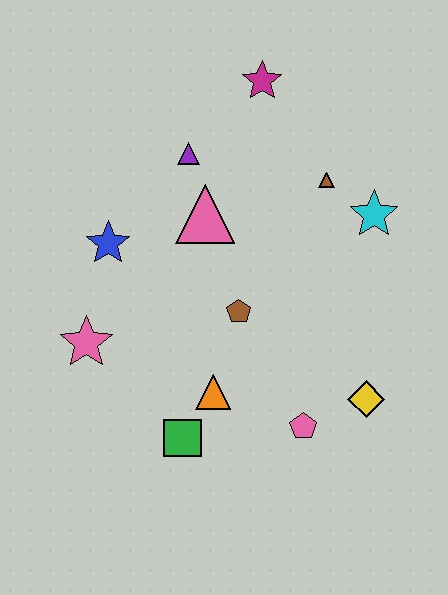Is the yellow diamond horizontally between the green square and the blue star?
No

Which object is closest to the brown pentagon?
The orange triangle is closest to the brown pentagon.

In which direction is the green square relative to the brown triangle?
The green square is below the brown triangle.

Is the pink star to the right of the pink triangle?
No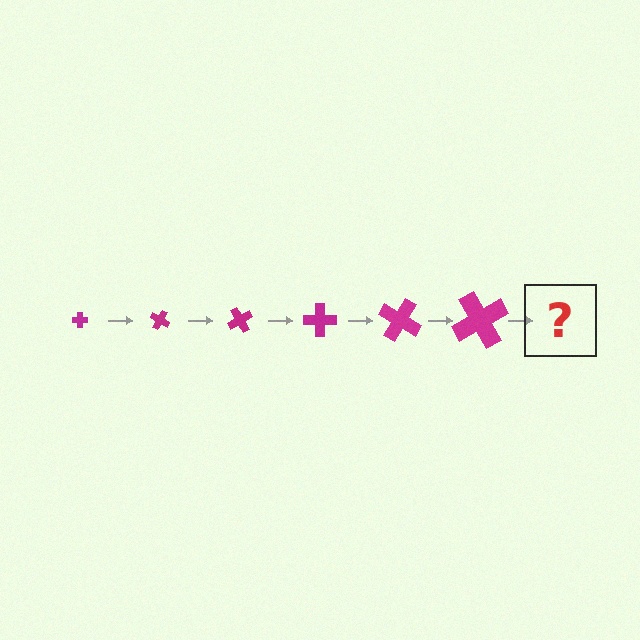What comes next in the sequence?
The next element should be a cross, larger than the previous one and rotated 180 degrees from the start.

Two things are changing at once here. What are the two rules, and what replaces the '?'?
The two rules are that the cross grows larger each step and it rotates 30 degrees each step. The '?' should be a cross, larger than the previous one and rotated 180 degrees from the start.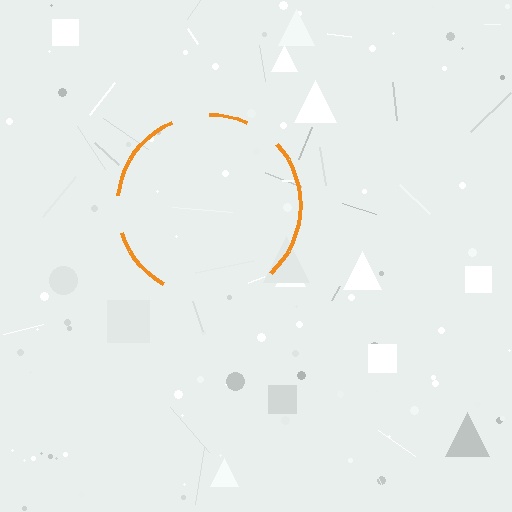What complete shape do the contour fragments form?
The contour fragments form a circle.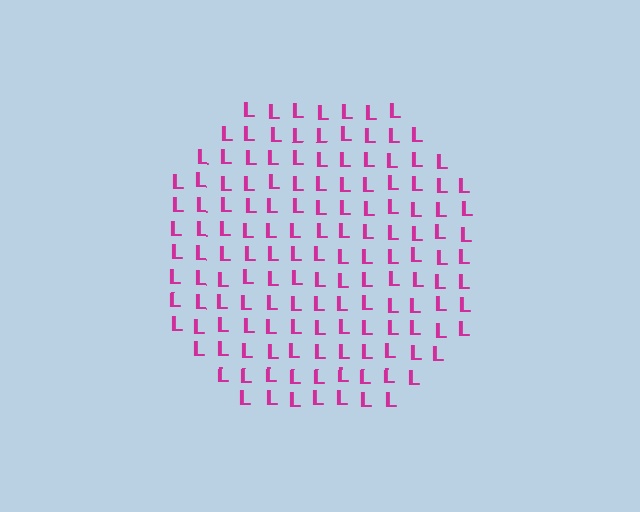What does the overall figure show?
The overall figure shows a circle.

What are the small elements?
The small elements are letter L's.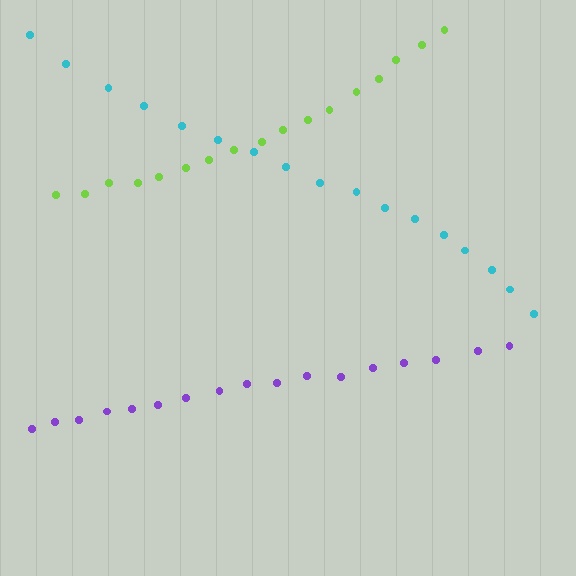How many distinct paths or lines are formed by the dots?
There are 3 distinct paths.